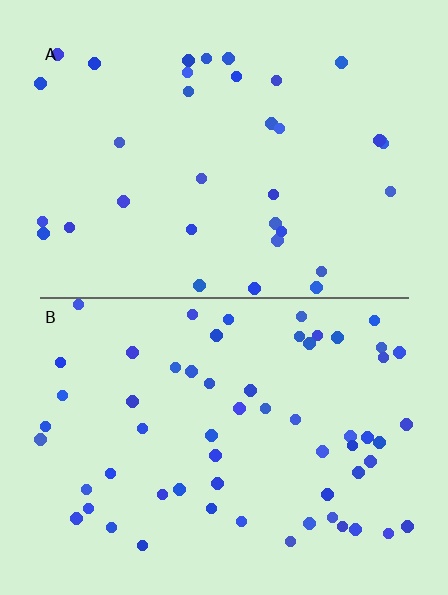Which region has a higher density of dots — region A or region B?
B (the bottom).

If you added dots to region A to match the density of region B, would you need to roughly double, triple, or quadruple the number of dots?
Approximately double.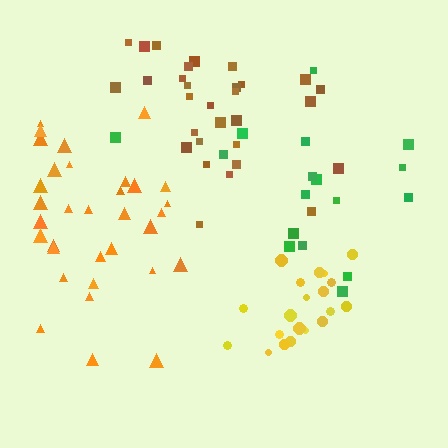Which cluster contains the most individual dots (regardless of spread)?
Orange (35).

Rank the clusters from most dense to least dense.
yellow, orange, brown, green.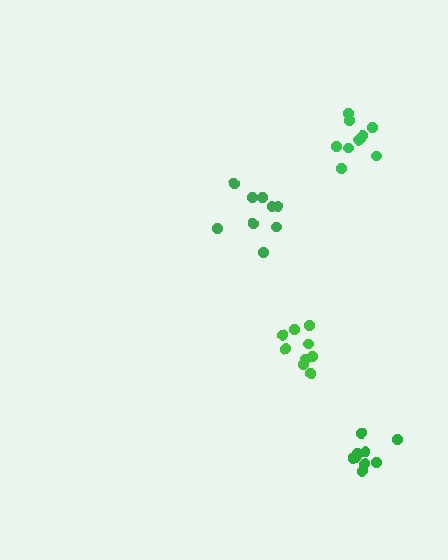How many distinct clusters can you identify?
There are 4 distinct clusters.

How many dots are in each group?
Group 1: 9 dots, Group 2: 9 dots, Group 3: 9 dots, Group 4: 9 dots (36 total).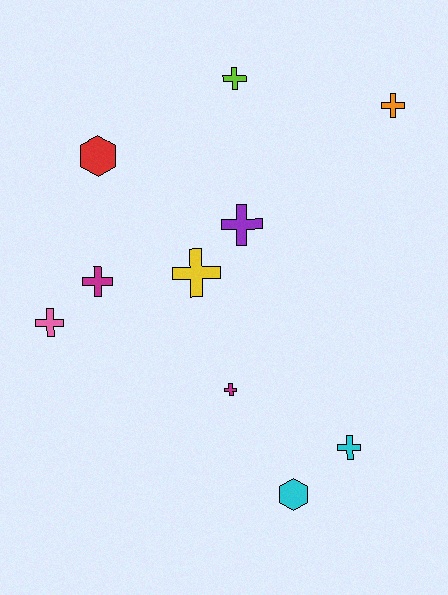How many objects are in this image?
There are 10 objects.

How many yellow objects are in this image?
There is 1 yellow object.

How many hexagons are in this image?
There are 2 hexagons.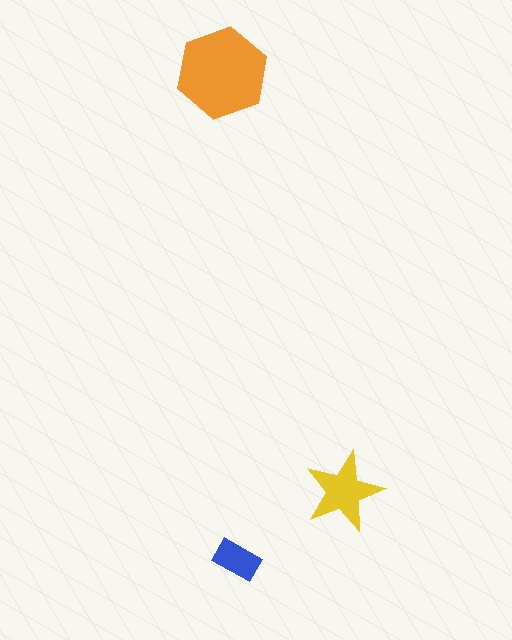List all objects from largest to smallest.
The orange hexagon, the yellow star, the blue rectangle.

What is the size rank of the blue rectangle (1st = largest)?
3rd.